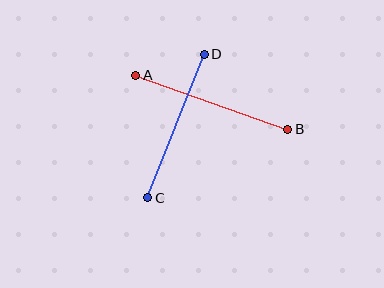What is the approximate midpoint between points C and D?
The midpoint is at approximately (176, 126) pixels.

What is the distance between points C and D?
The distance is approximately 154 pixels.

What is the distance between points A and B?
The distance is approximately 162 pixels.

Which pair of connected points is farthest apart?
Points A and B are farthest apart.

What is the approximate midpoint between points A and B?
The midpoint is at approximately (212, 102) pixels.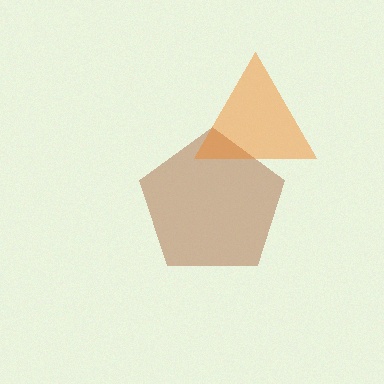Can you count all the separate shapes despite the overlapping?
Yes, there are 2 separate shapes.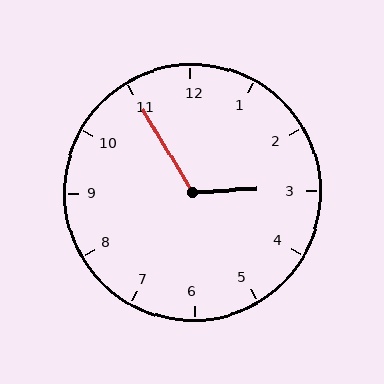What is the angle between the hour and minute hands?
Approximately 118 degrees.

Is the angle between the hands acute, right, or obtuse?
It is obtuse.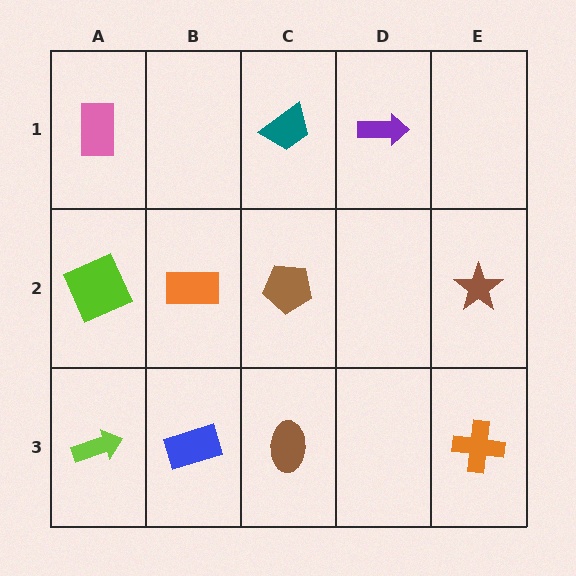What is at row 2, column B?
An orange rectangle.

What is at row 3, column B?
A blue rectangle.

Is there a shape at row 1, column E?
No, that cell is empty.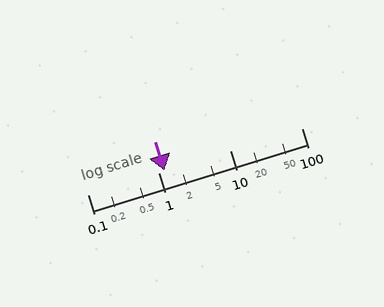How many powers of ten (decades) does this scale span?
The scale spans 3 decades, from 0.1 to 100.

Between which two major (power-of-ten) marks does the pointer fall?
The pointer is between 1 and 10.